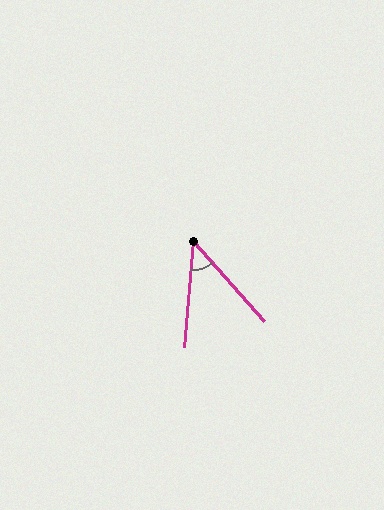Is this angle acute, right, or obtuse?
It is acute.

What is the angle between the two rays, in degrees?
Approximately 47 degrees.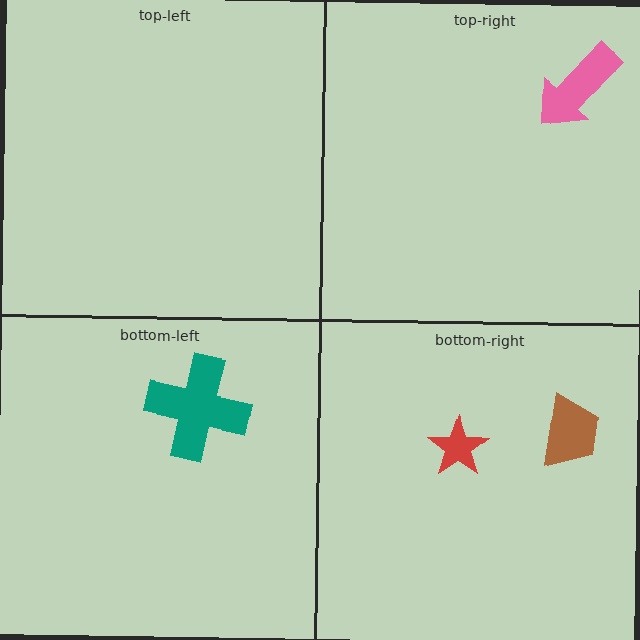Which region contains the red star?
The bottom-right region.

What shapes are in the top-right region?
The pink arrow.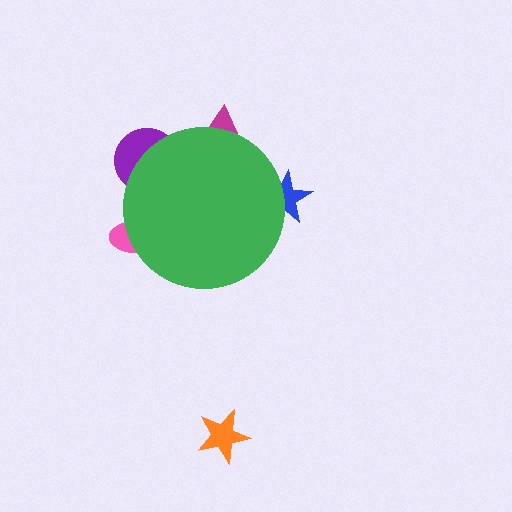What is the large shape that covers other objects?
A green circle.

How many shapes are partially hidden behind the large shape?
4 shapes are partially hidden.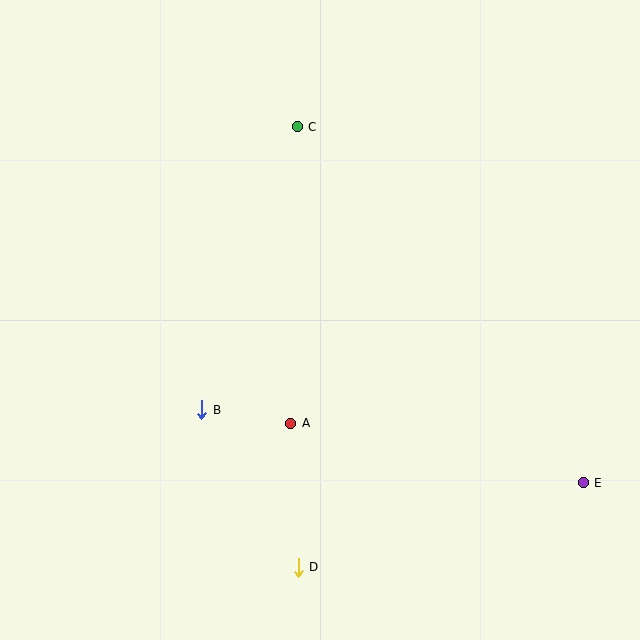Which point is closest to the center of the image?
Point A at (291, 423) is closest to the center.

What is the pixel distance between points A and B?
The distance between A and B is 90 pixels.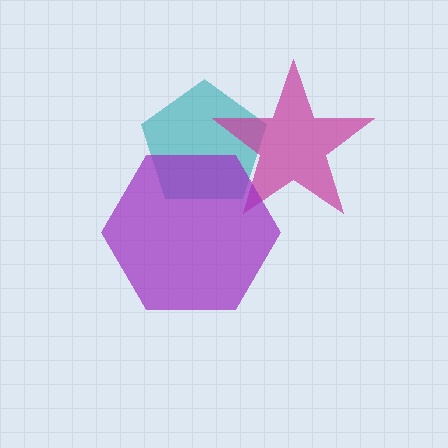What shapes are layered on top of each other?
The layered shapes are: a teal pentagon, a magenta star, a purple hexagon.